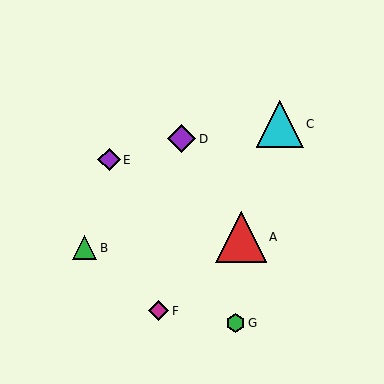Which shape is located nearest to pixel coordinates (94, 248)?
The green triangle (labeled B) at (85, 248) is nearest to that location.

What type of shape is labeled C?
Shape C is a cyan triangle.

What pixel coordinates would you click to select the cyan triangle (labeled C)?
Click at (280, 124) to select the cyan triangle C.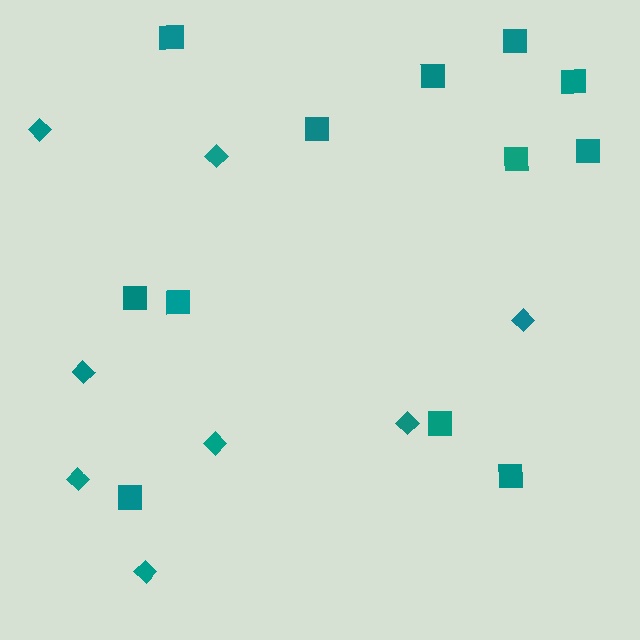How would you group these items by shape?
There are 2 groups: one group of squares (12) and one group of diamonds (8).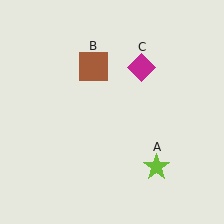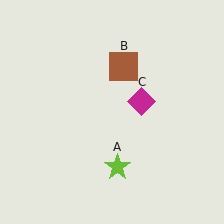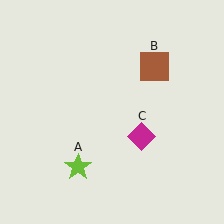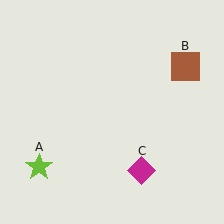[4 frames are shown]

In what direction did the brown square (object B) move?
The brown square (object B) moved right.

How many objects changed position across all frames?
3 objects changed position: lime star (object A), brown square (object B), magenta diamond (object C).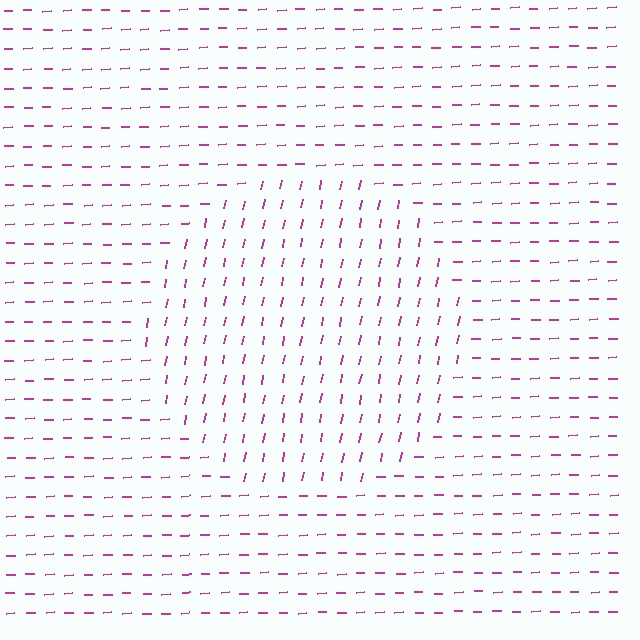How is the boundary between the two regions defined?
The boundary is defined purely by a change in line orientation (approximately 76 degrees difference). All lines are the same color and thickness.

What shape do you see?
I see a circle.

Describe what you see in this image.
The image is filled with small magenta line segments. A circle region in the image has lines oriented differently from the surrounding lines, creating a visible texture boundary.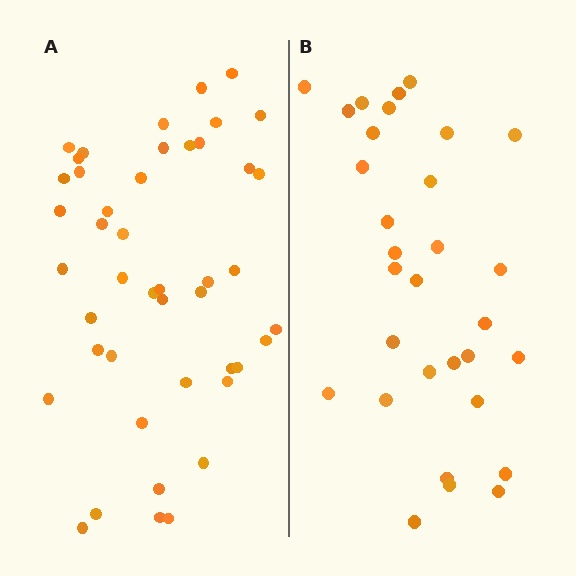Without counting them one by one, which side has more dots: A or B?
Region A (the left region) has more dots.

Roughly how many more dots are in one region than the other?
Region A has approximately 15 more dots than region B.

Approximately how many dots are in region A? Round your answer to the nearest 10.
About 40 dots. (The exact count is 45, which rounds to 40.)